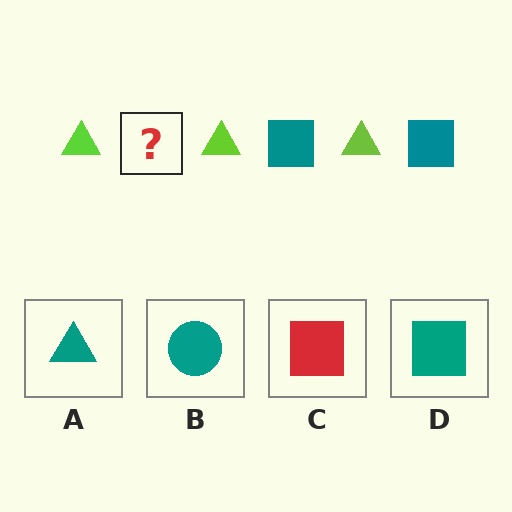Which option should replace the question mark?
Option D.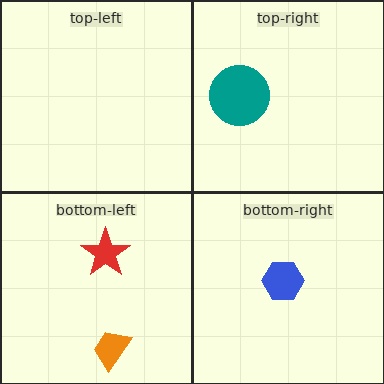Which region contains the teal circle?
The top-right region.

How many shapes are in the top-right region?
2.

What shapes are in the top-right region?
The cyan ellipse, the teal circle.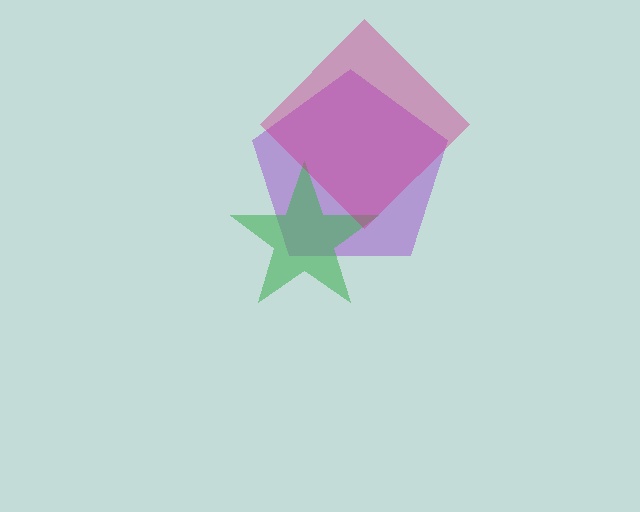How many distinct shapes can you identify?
There are 3 distinct shapes: a purple pentagon, a green star, a magenta diamond.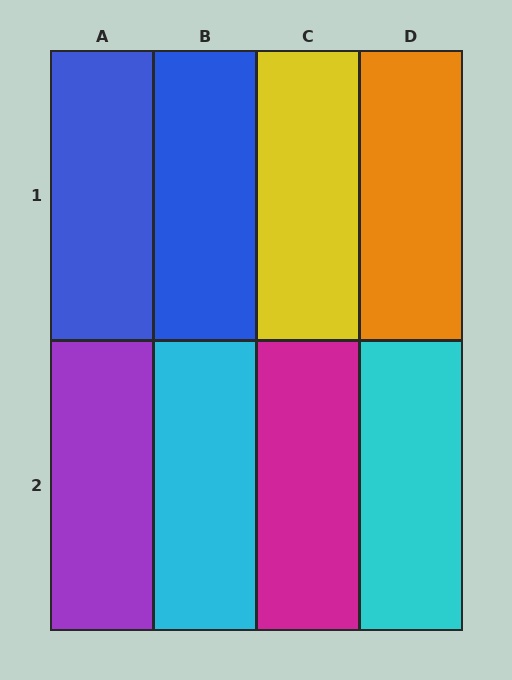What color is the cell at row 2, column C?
Magenta.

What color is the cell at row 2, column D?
Cyan.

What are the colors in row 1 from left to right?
Blue, blue, yellow, orange.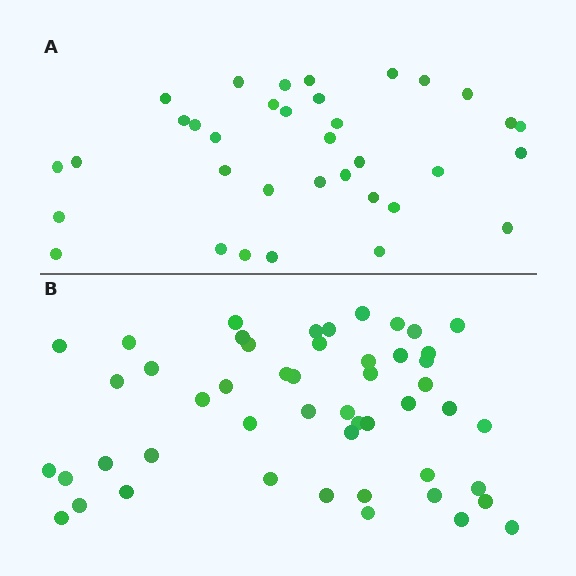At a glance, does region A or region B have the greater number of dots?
Region B (the bottom region) has more dots.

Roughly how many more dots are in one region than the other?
Region B has approximately 15 more dots than region A.